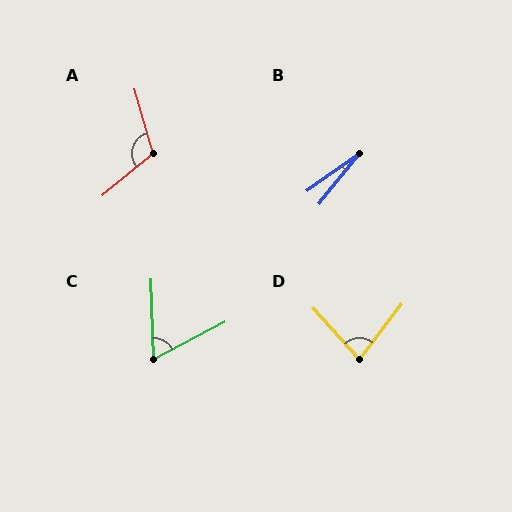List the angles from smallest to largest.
B (16°), C (64°), D (80°), A (114°).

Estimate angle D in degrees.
Approximately 80 degrees.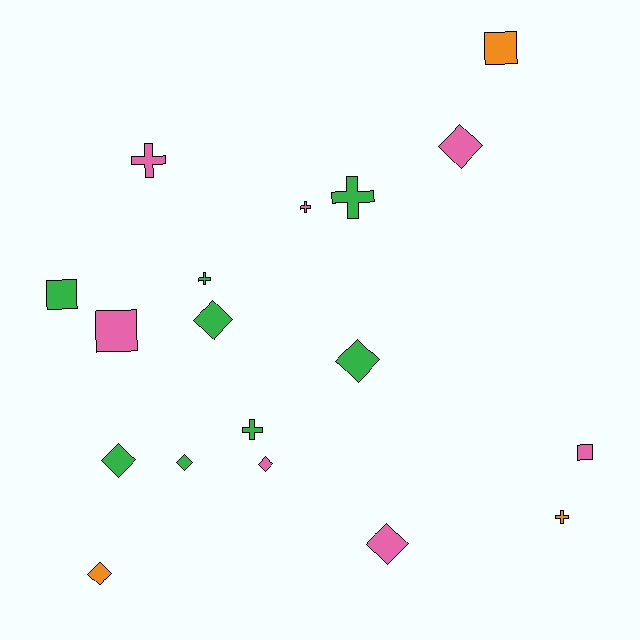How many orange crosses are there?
There is 1 orange cross.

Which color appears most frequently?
Green, with 8 objects.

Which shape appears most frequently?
Diamond, with 8 objects.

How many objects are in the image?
There are 18 objects.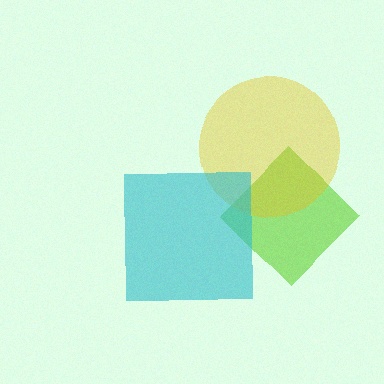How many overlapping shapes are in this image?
There are 3 overlapping shapes in the image.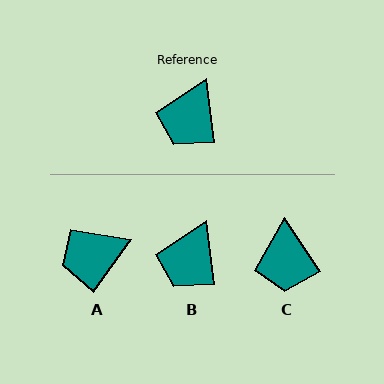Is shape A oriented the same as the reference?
No, it is off by about 43 degrees.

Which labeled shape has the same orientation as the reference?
B.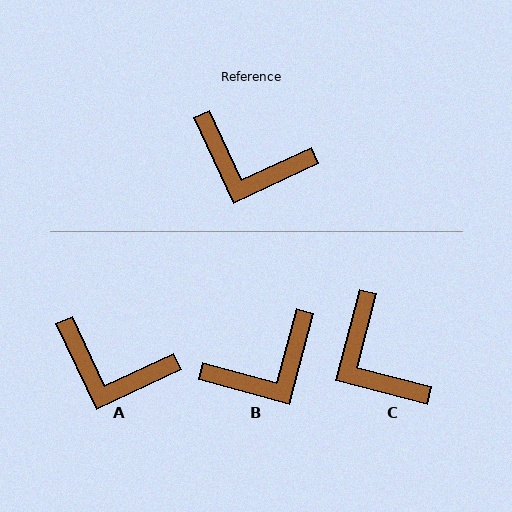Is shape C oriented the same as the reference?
No, it is off by about 40 degrees.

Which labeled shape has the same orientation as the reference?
A.